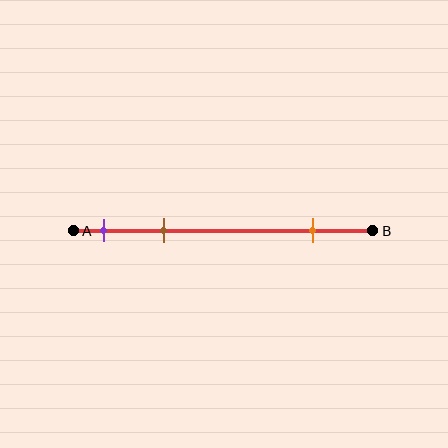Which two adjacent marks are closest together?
The purple and brown marks are the closest adjacent pair.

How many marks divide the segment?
There are 3 marks dividing the segment.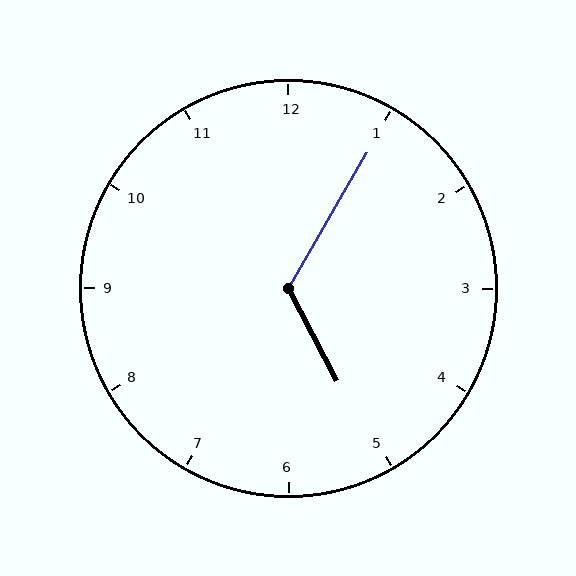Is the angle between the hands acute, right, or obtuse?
It is obtuse.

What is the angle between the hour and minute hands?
Approximately 122 degrees.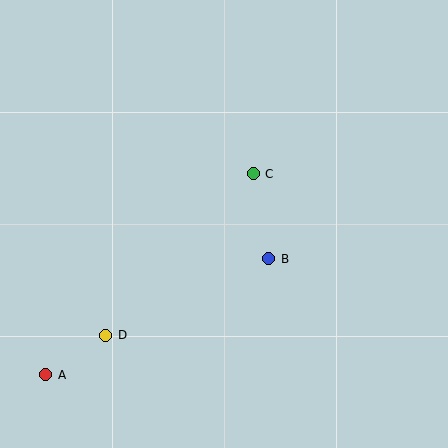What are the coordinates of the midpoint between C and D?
The midpoint between C and D is at (180, 255).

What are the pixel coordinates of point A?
Point A is at (46, 375).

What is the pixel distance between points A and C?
The distance between A and C is 289 pixels.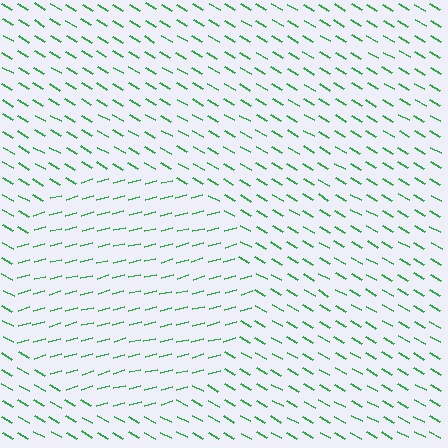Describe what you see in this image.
The image is filled with small green line segments. A circle region in the image has lines oriented differently from the surrounding lines, creating a visible texture boundary.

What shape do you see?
I see a circle.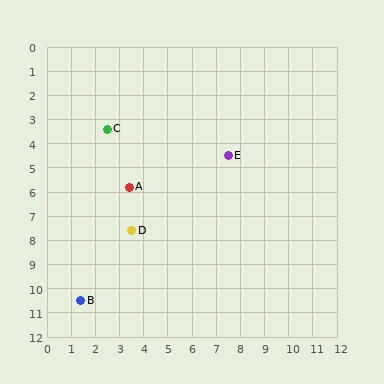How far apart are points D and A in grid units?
Points D and A are about 1.8 grid units apart.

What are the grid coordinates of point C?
Point C is at approximately (2.5, 3.4).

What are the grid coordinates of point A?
Point A is at approximately (3.4, 5.8).